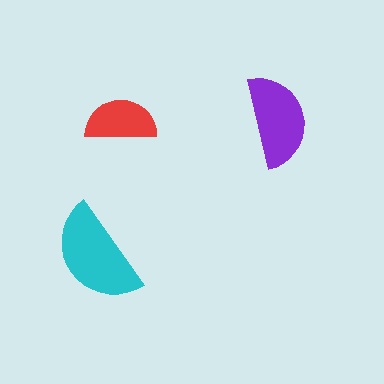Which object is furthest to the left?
The cyan semicircle is leftmost.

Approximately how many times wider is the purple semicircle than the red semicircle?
About 1.5 times wider.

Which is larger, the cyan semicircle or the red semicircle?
The cyan one.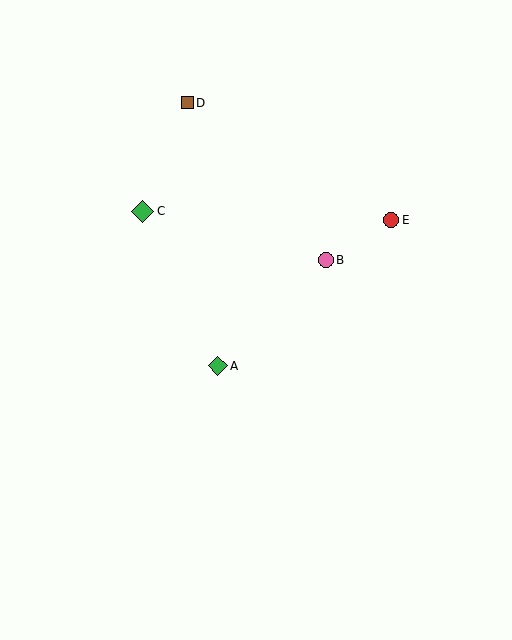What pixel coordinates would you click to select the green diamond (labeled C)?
Click at (142, 211) to select the green diamond C.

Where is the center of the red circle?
The center of the red circle is at (391, 220).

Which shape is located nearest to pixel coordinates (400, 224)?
The red circle (labeled E) at (391, 220) is nearest to that location.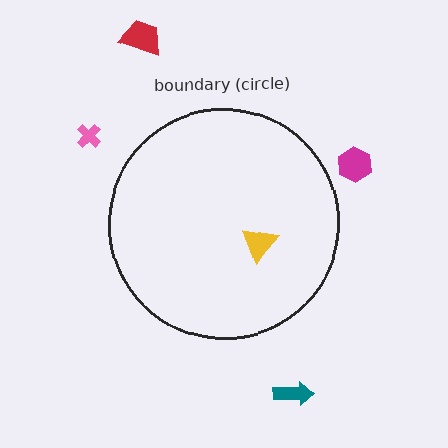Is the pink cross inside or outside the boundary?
Outside.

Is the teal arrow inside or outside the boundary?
Outside.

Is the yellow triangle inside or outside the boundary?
Inside.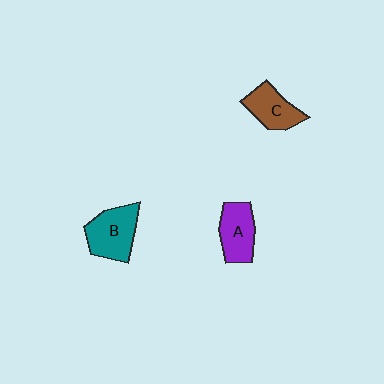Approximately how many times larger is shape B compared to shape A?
Approximately 1.2 times.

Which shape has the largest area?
Shape B (teal).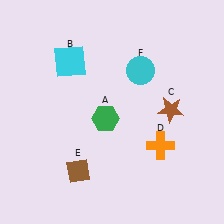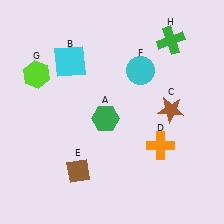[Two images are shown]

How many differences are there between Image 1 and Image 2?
There are 2 differences between the two images.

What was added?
A lime hexagon (G), a green cross (H) were added in Image 2.